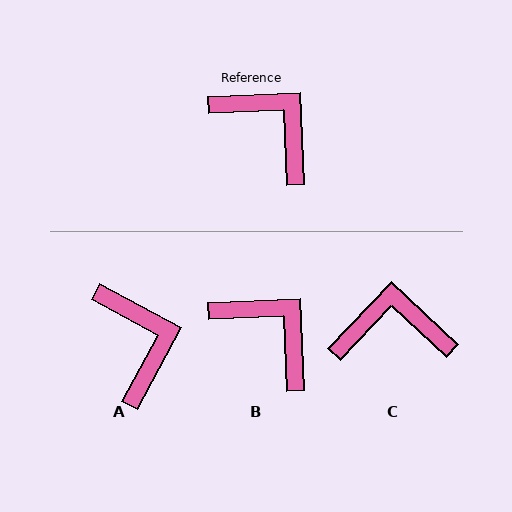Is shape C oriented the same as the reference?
No, it is off by about 44 degrees.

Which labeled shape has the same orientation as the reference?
B.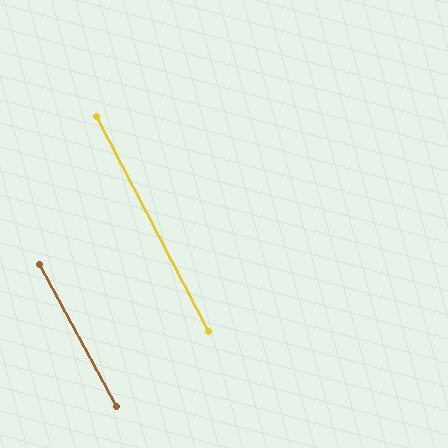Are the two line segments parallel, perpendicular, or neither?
Parallel — their directions differ by only 0.9°.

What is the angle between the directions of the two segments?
Approximately 1 degree.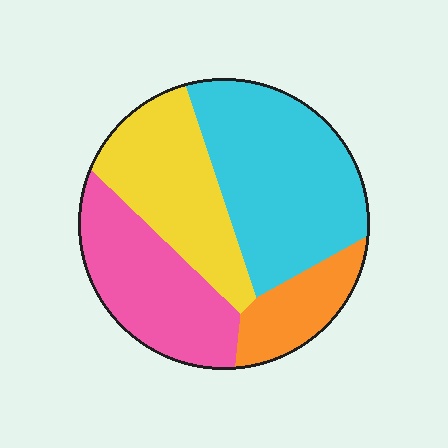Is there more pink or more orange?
Pink.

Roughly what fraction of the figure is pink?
Pink covers 25% of the figure.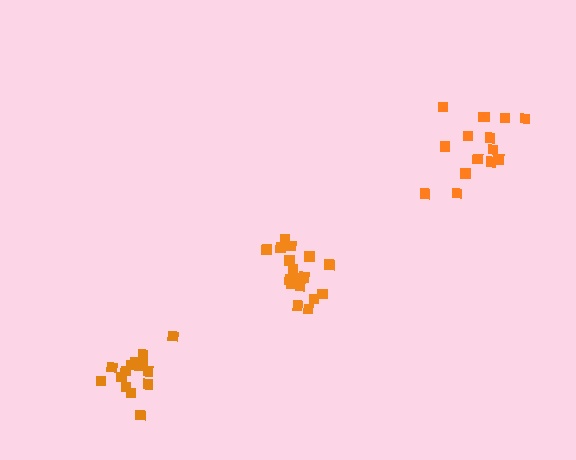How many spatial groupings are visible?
There are 3 spatial groupings.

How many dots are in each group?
Group 1: 15 dots, Group 2: 15 dots, Group 3: 17 dots (47 total).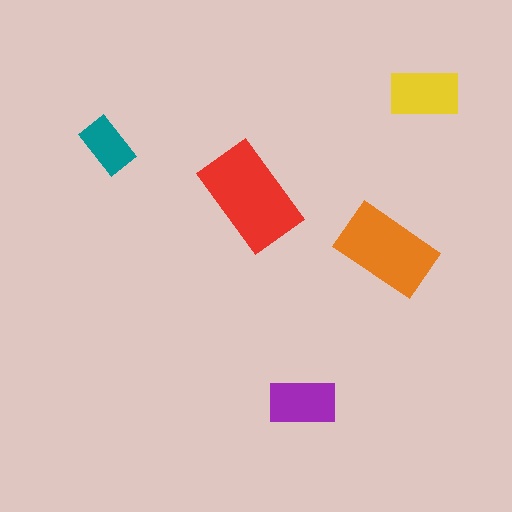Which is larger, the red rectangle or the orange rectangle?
The red one.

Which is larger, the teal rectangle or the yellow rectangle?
The yellow one.